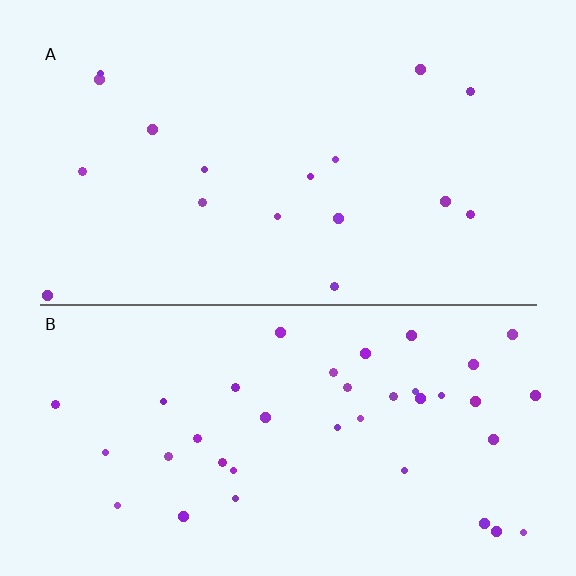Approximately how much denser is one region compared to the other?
Approximately 2.3× — region B over region A.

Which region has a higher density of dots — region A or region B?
B (the bottom).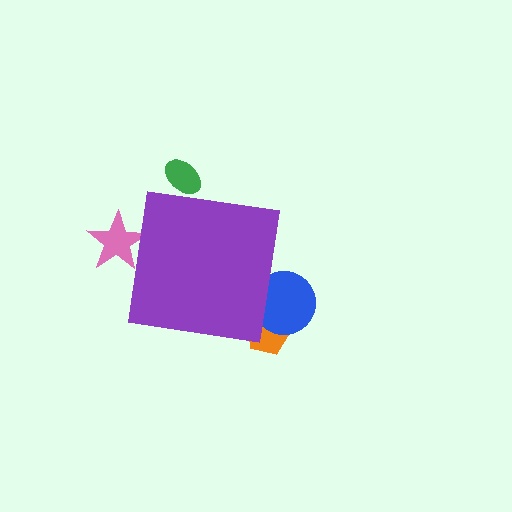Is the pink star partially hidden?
Yes, the pink star is partially hidden behind the purple square.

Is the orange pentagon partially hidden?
Yes, the orange pentagon is partially hidden behind the purple square.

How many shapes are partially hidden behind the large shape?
4 shapes are partially hidden.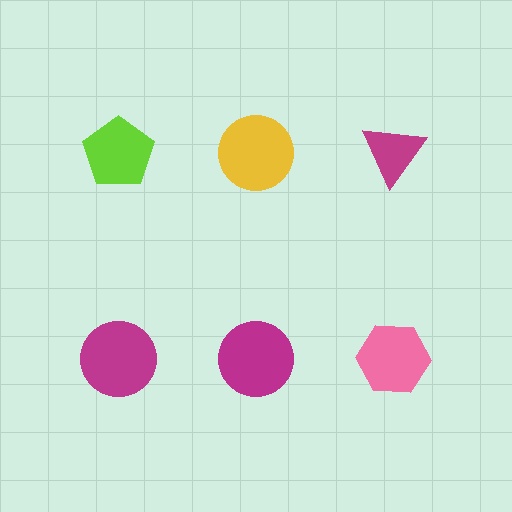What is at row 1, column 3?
A magenta triangle.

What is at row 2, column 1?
A magenta circle.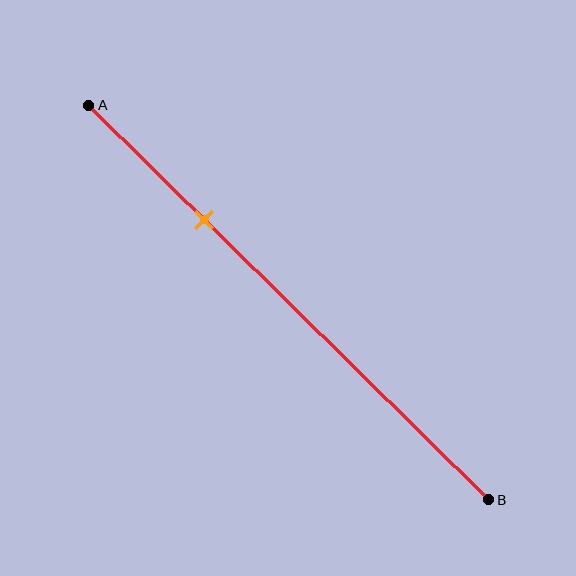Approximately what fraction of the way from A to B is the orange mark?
The orange mark is approximately 30% of the way from A to B.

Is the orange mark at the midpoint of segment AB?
No, the mark is at about 30% from A, not at the 50% midpoint.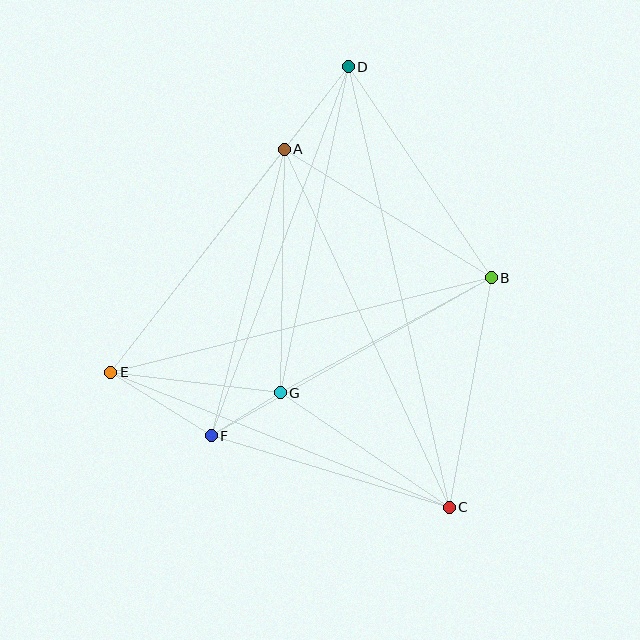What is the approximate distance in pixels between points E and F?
The distance between E and F is approximately 119 pixels.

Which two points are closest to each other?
Points F and G are closest to each other.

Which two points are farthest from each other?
Points C and D are farthest from each other.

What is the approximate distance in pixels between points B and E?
The distance between B and E is approximately 392 pixels.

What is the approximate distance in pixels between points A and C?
The distance between A and C is approximately 394 pixels.